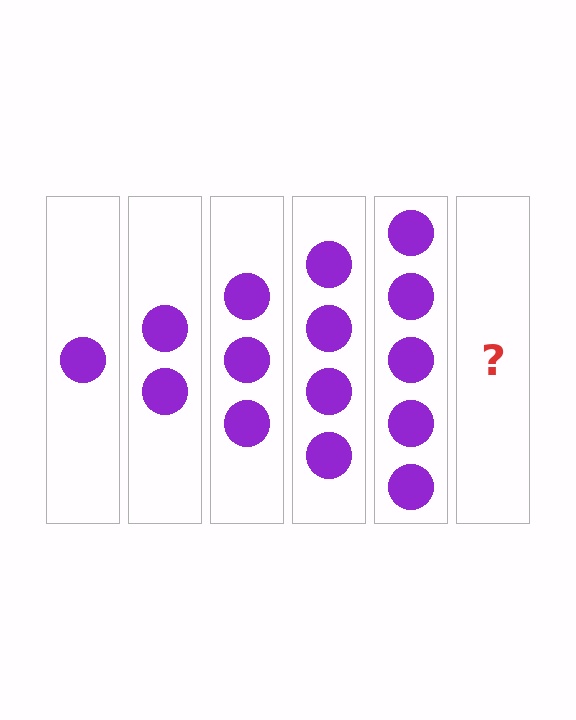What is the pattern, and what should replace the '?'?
The pattern is that each step adds one more circle. The '?' should be 6 circles.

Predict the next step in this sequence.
The next step is 6 circles.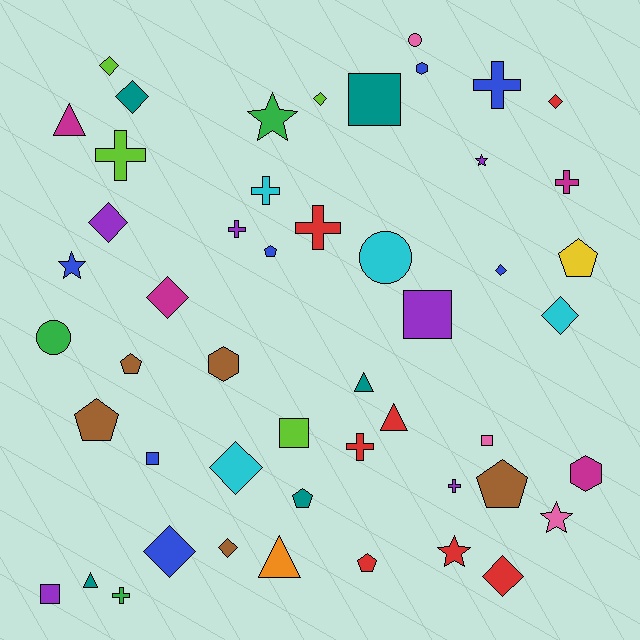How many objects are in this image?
There are 50 objects.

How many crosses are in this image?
There are 9 crosses.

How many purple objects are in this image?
There are 6 purple objects.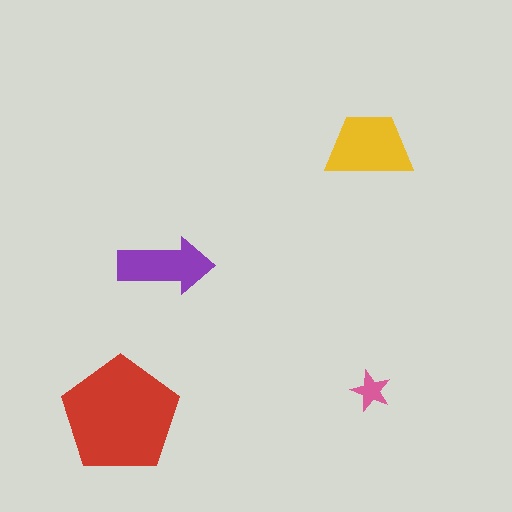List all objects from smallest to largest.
The pink star, the purple arrow, the yellow trapezoid, the red pentagon.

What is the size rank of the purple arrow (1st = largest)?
3rd.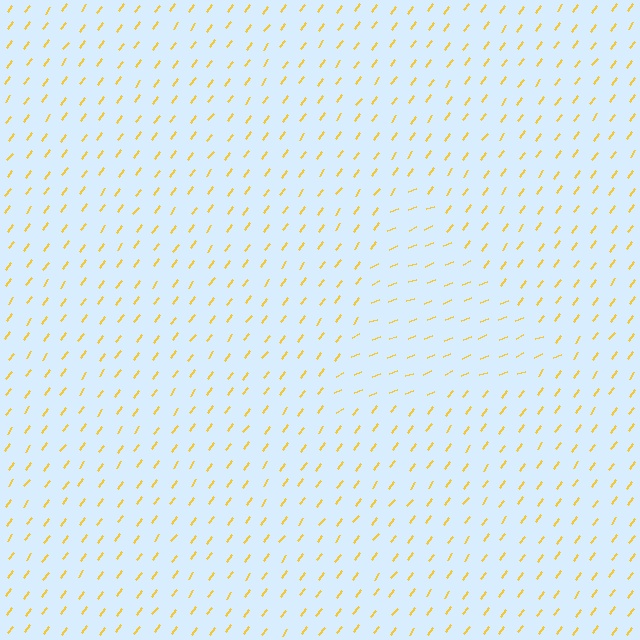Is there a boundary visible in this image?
Yes, there is a texture boundary formed by a change in line orientation.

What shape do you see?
I see a triangle.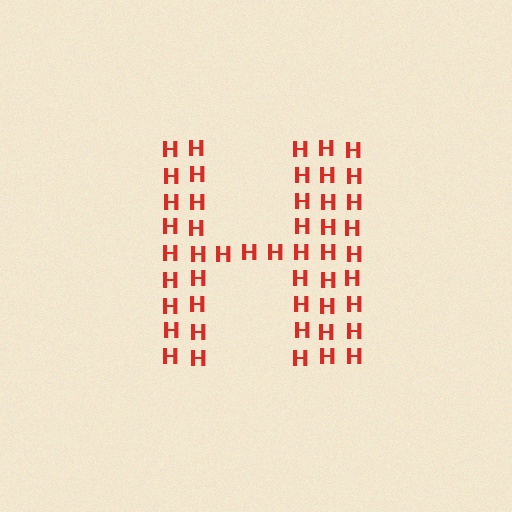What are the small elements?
The small elements are letter H's.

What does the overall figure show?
The overall figure shows the letter H.